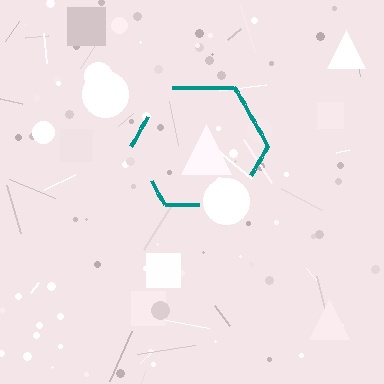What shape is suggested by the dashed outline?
The dashed outline suggests a hexagon.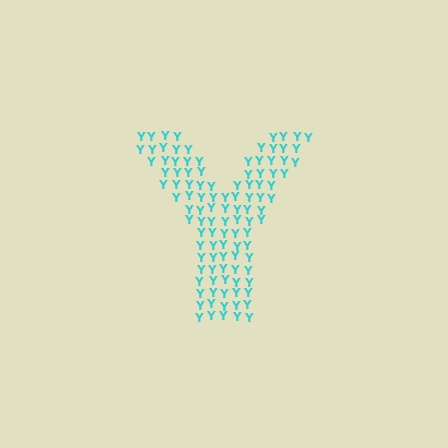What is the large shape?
The large shape is the letter Y.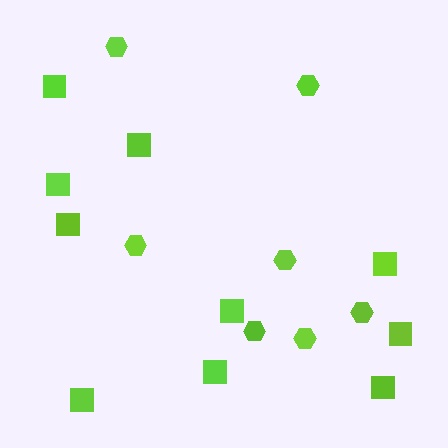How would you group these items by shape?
There are 2 groups: one group of squares (10) and one group of hexagons (7).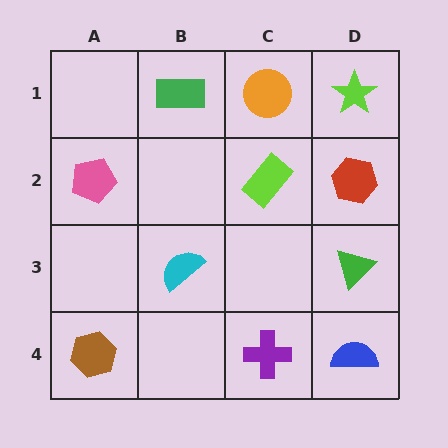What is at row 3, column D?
A green triangle.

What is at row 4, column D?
A blue semicircle.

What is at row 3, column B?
A cyan semicircle.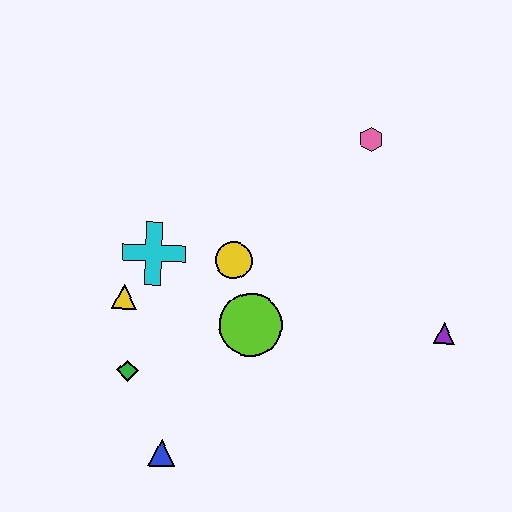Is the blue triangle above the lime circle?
No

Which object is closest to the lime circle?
The yellow circle is closest to the lime circle.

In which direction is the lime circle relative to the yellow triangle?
The lime circle is to the right of the yellow triangle.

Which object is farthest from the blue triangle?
The pink hexagon is farthest from the blue triangle.